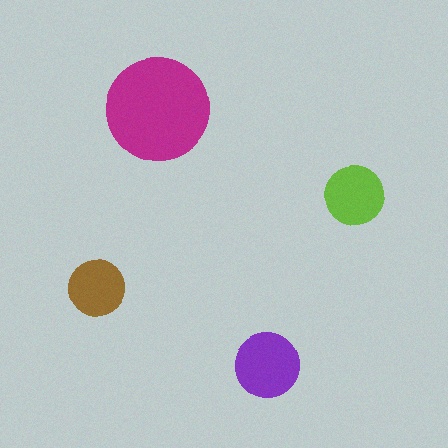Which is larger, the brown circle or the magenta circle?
The magenta one.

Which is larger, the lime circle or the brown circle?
The lime one.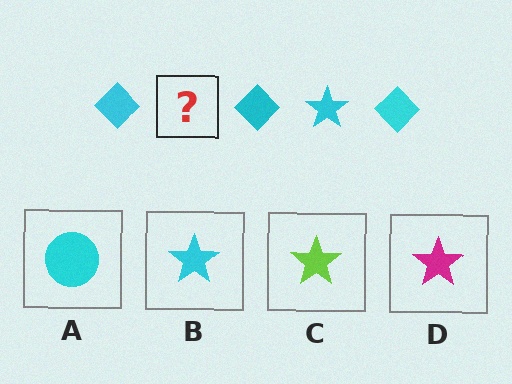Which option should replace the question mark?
Option B.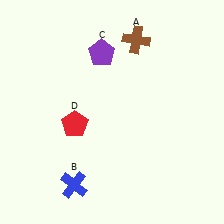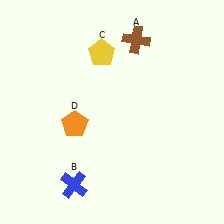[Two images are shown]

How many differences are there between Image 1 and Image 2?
There are 2 differences between the two images.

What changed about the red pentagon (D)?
In Image 1, D is red. In Image 2, it changed to orange.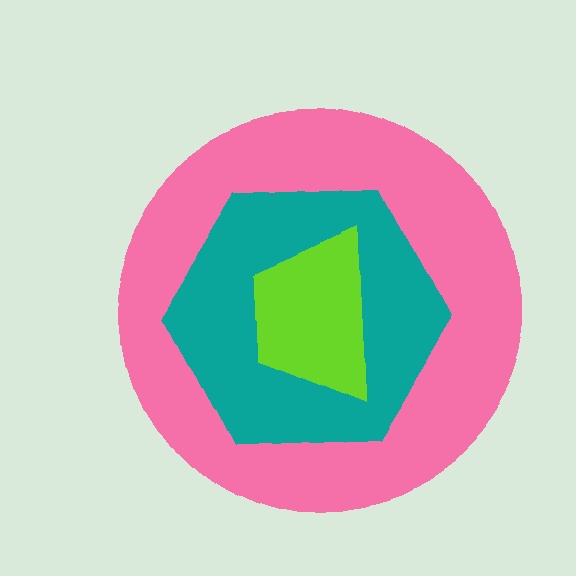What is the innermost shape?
The lime trapezoid.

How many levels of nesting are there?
3.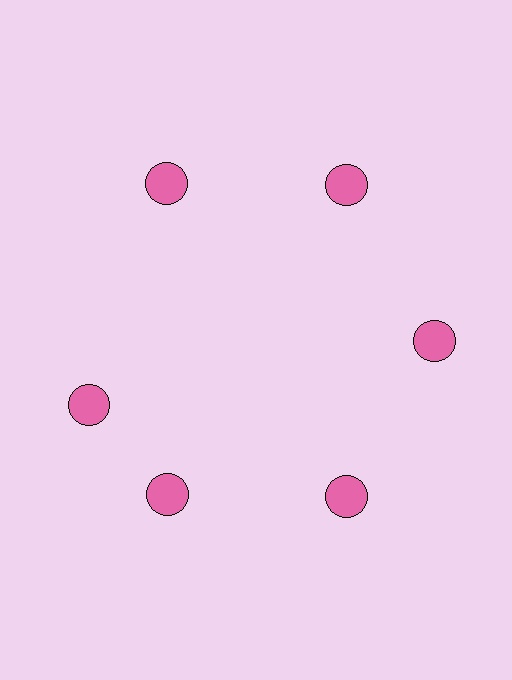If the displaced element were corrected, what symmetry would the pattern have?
It would have 6-fold rotational symmetry — the pattern would map onto itself every 60 degrees.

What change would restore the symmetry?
The symmetry would be restored by rotating it back into even spacing with its neighbors so that all 6 circles sit at equal angles and equal distance from the center.